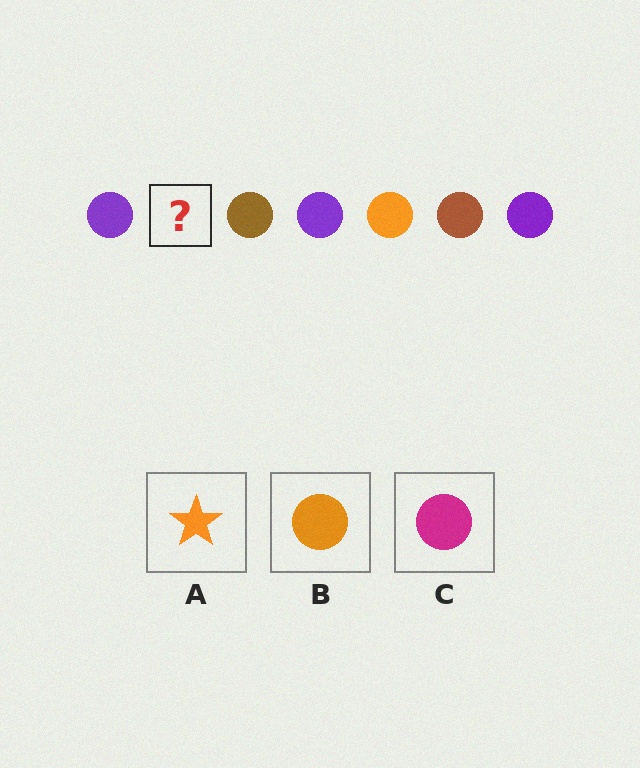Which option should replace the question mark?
Option B.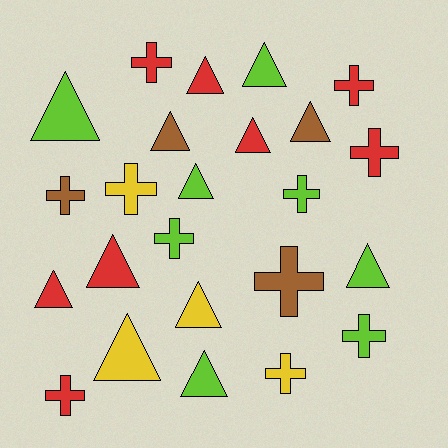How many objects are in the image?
There are 24 objects.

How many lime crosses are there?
There are 3 lime crosses.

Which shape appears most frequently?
Triangle, with 13 objects.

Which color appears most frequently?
Lime, with 8 objects.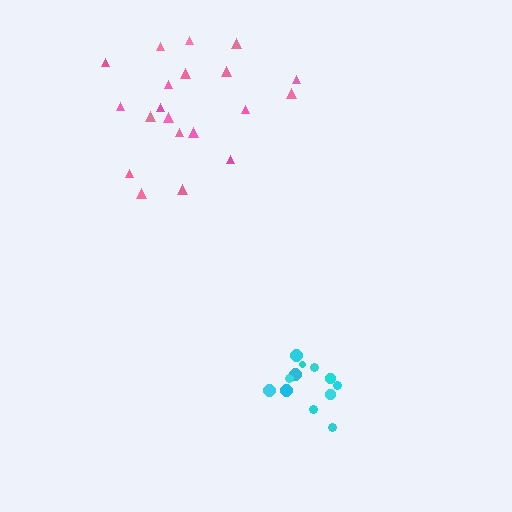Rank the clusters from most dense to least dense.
cyan, pink.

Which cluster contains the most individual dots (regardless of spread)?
Pink (20).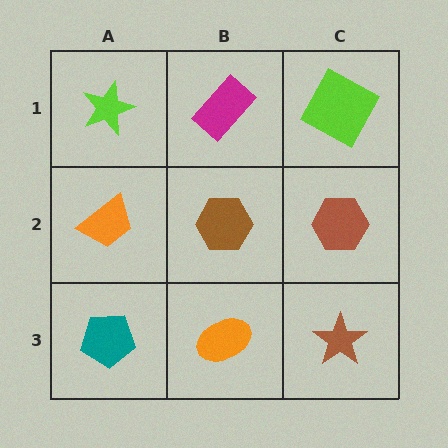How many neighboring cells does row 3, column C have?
2.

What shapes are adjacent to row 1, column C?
A brown hexagon (row 2, column C), a magenta rectangle (row 1, column B).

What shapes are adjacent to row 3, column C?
A brown hexagon (row 2, column C), an orange ellipse (row 3, column B).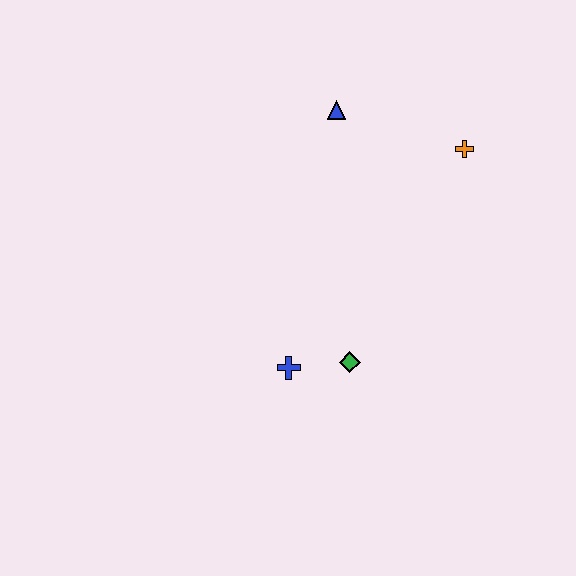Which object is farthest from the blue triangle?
The blue cross is farthest from the blue triangle.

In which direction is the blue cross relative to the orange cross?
The blue cross is below the orange cross.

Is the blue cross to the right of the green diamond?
No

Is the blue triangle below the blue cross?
No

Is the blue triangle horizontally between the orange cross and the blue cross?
Yes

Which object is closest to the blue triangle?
The orange cross is closest to the blue triangle.